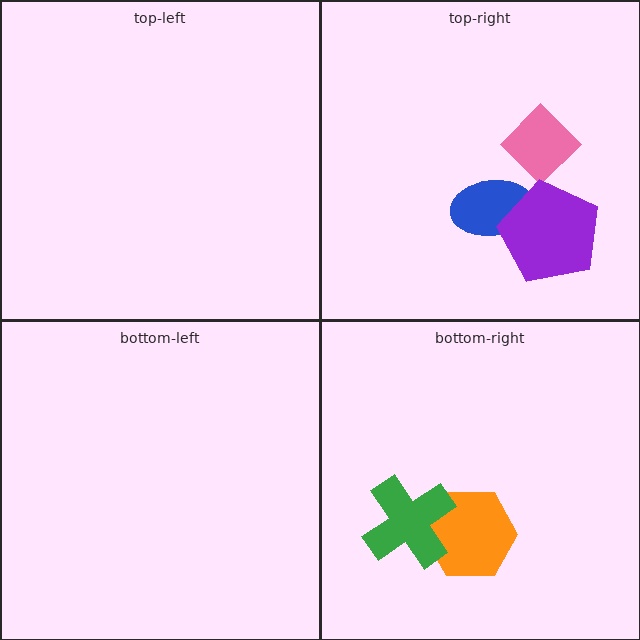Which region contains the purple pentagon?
The top-right region.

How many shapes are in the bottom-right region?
2.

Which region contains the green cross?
The bottom-right region.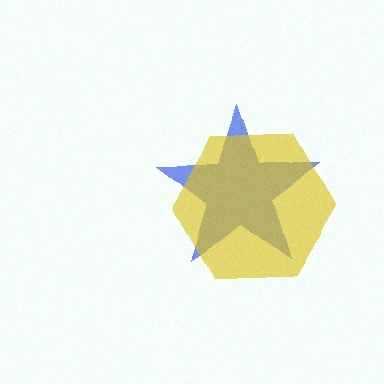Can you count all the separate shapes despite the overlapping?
Yes, there are 2 separate shapes.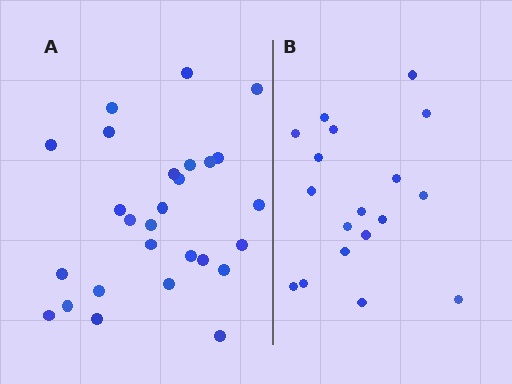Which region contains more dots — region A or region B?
Region A (the left region) has more dots.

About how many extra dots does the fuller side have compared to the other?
Region A has roughly 8 or so more dots than region B.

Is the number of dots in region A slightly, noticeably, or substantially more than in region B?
Region A has substantially more. The ratio is roughly 1.5 to 1.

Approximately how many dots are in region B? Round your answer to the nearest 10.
About 20 dots. (The exact count is 18, which rounds to 20.)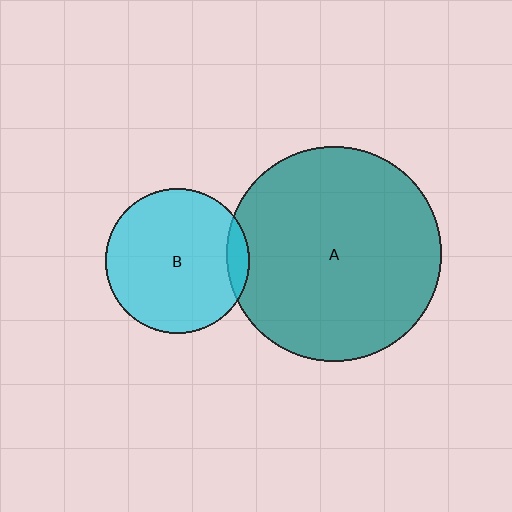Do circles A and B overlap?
Yes.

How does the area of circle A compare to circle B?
Approximately 2.2 times.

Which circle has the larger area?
Circle A (teal).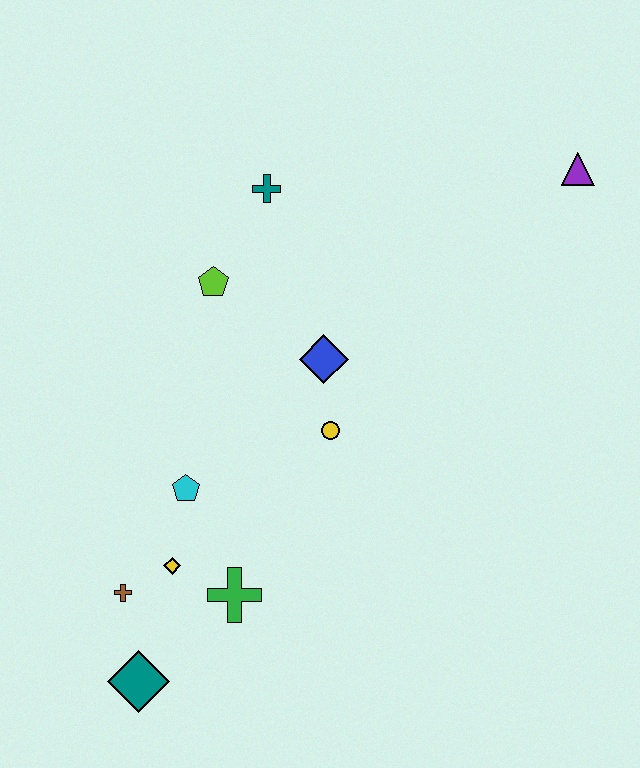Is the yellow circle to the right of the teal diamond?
Yes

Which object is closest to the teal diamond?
The brown cross is closest to the teal diamond.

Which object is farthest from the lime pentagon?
The teal diamond is farthest from the lime pentagon.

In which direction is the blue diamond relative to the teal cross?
The blue diamond is below the teal cross.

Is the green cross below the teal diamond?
No